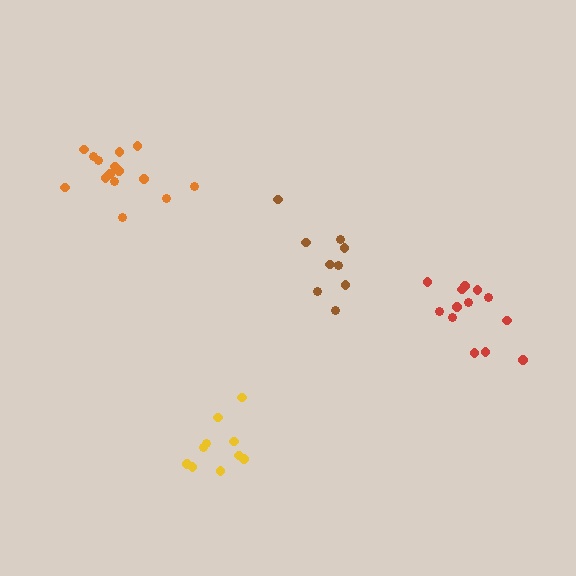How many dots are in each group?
Group 1: 13 dots, Group 2: 10 dots, Group 3: 9 dots, Group 4: 15 dots (47 total).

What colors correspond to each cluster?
The clusters are colored: red, yellow, brown, orange.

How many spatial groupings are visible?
There are 4 spatial groupings.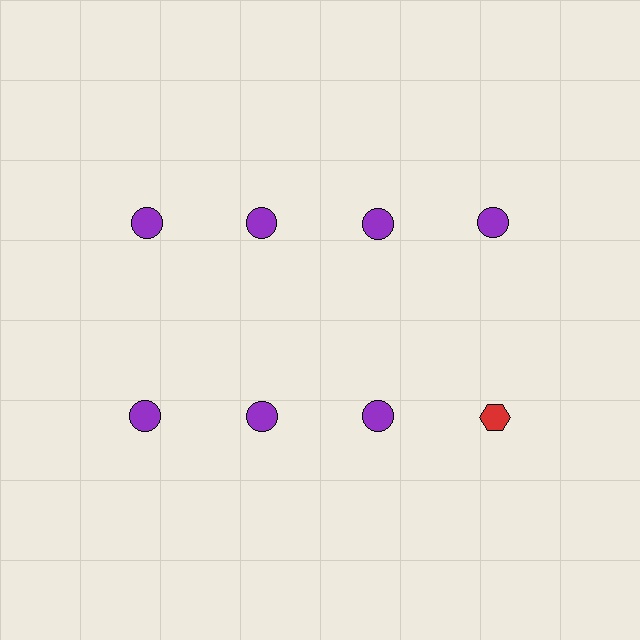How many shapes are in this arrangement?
There are 8 shapes arranged in a grid pattern.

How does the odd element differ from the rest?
It differs in both color (red instead of purple) and shape (hexagon instead of circle).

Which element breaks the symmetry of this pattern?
The red hexagon in the second row, second from right column breaks the symmetry. All other shapes are purple circles.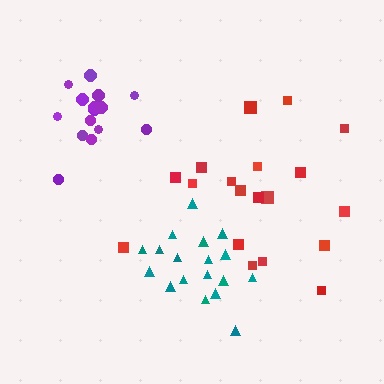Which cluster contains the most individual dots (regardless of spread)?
Red (19).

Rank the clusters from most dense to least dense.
purple, teal, red.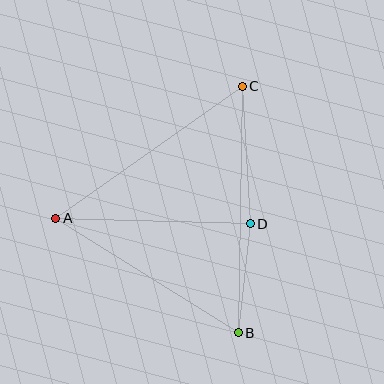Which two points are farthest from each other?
Points B and C are farthest from each other.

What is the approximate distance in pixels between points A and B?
The distance between A and B is approximately 215 pixels.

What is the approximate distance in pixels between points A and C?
The distance between A and C is approximately 229 pixels.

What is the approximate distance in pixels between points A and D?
The distance between A and D is approximately 194 pixels.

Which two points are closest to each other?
Points B and D are closest to each other.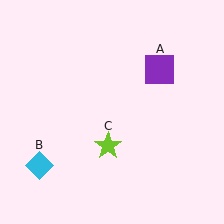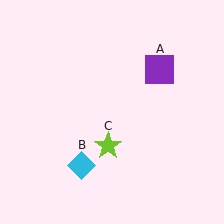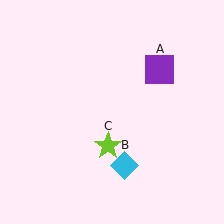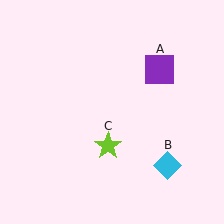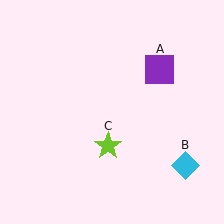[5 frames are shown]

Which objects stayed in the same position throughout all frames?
Purple square (object A) and lime star (object C) remained stationary.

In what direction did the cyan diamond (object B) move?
The cyan diamond (object B) moved right.